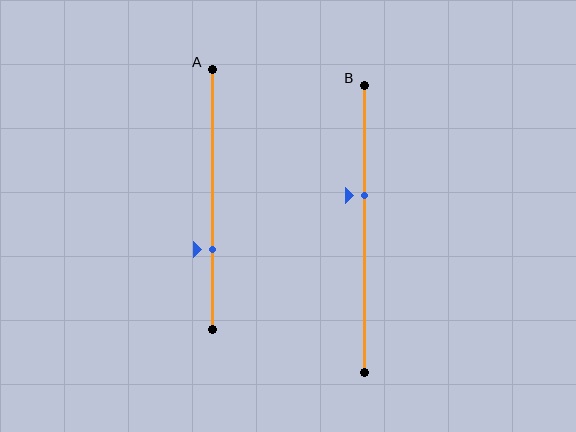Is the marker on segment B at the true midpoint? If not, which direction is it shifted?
No, the marker on segment B is shifted upward by about 12% of the segment length.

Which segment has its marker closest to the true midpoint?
Segment B has its marker closest to the true midpoint.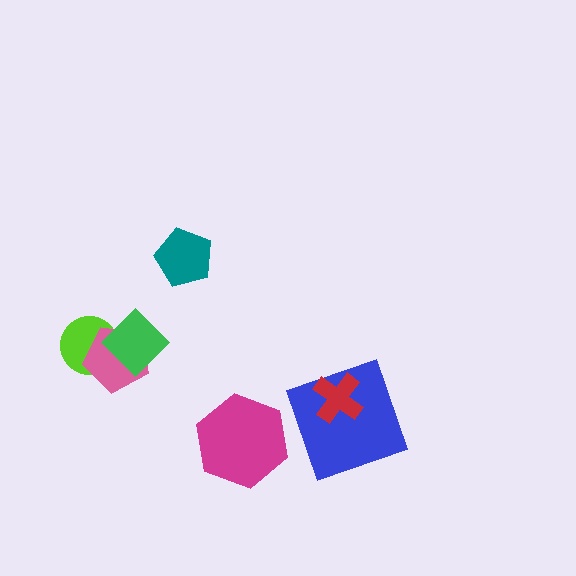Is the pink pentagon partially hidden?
Yes, it is partially covered by another shape.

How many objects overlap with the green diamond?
2 objects overlap with the green diamond.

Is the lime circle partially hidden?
Yes, it is partially covered by another shape.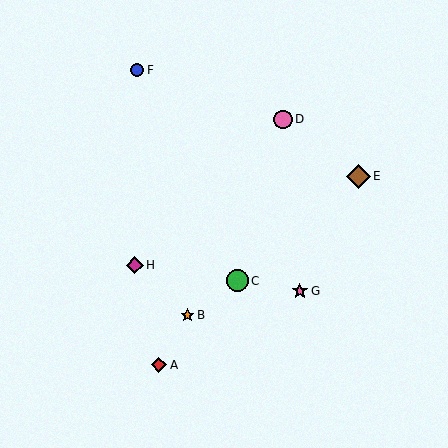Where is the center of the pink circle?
The center of the pink circle is at (283, 119).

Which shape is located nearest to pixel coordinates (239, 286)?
The green circle (labeled C) at (237, 281) is nearest to that location.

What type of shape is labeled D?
Shape D is a pink circle.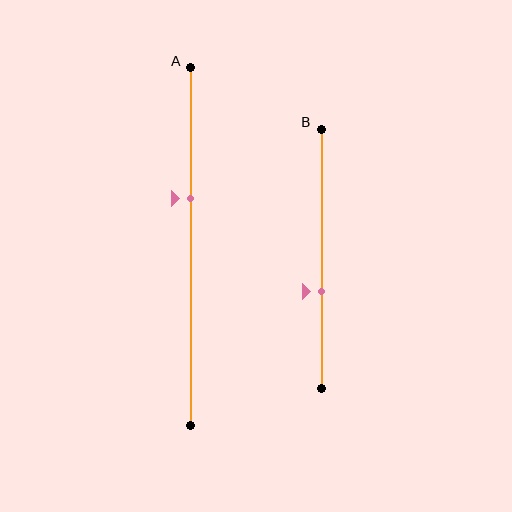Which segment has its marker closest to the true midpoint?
Segment B has its marker closest to the true midpoint.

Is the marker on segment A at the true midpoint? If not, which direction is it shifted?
No, the marker on segment A is shifted upward by about 13% of the segment length.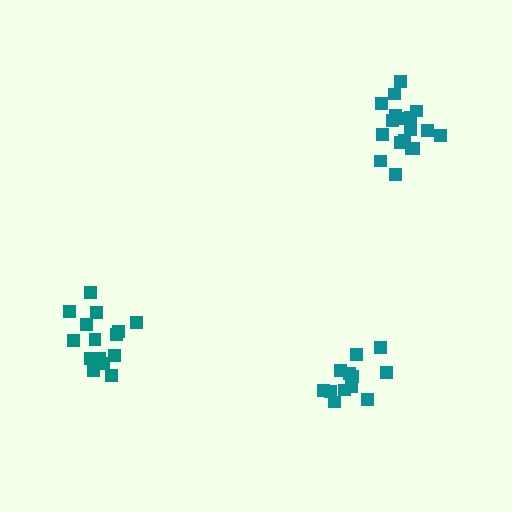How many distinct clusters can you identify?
There are 3 distinct clusters.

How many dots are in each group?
Group 1: 15 dots, Group 2: 12 dots, Group 3: 18 dots (45 total).